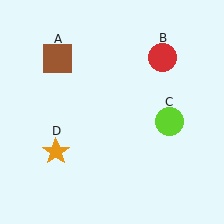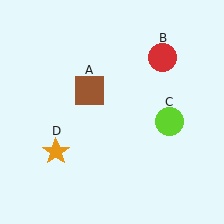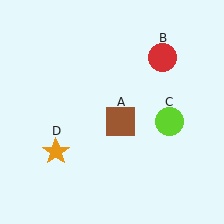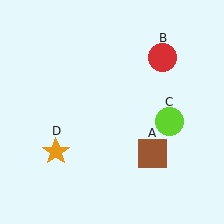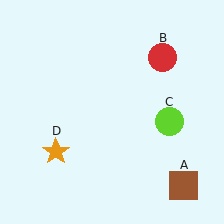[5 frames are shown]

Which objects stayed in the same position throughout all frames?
Red circle (object B) and lime circle (object C) and orange star (object D) remained stationary.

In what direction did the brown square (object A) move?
The brown square (object A) moved down and to the right.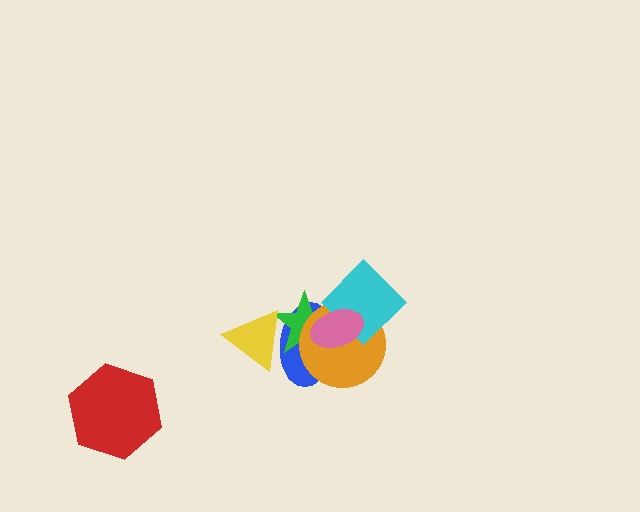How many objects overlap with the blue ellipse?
5 objects overlap with the blue ellipse.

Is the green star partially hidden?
Yes, it is partially covered by another shape.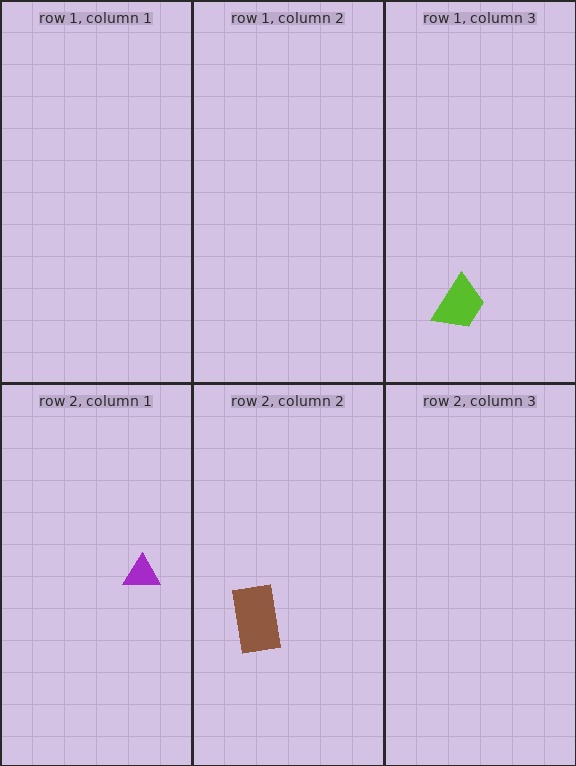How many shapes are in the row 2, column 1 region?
1.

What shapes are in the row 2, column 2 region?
The brown rectangle.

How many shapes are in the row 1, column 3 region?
1.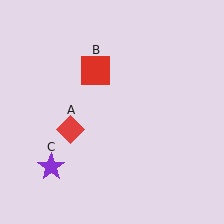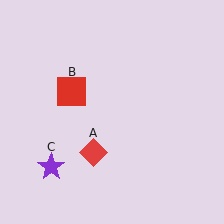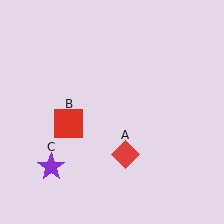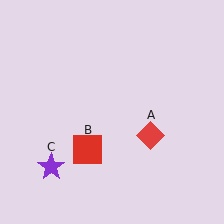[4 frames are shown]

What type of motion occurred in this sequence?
The red diamond (object A), red square (object B) rotated counterclockwise around the center of the scene.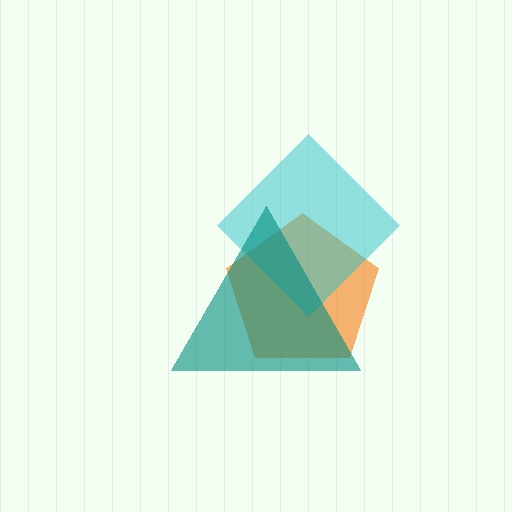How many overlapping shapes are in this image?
There are 3 overlapping shapes in the image.